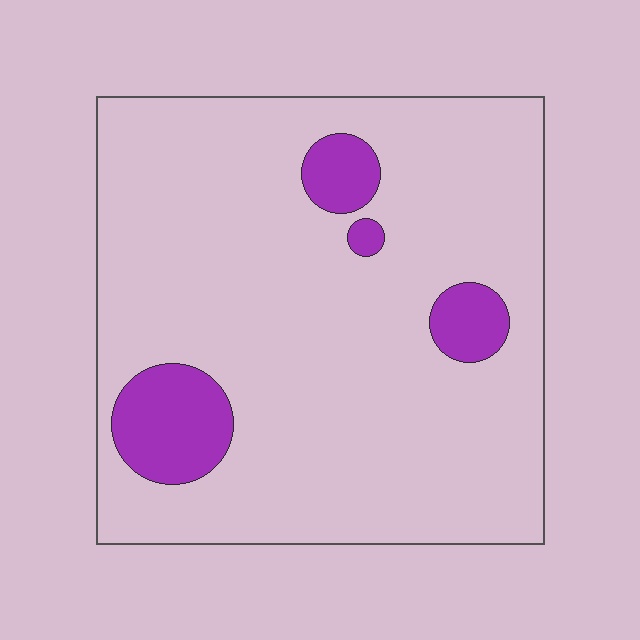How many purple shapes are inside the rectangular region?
4.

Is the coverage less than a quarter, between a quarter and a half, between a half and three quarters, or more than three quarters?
Less than a quarter.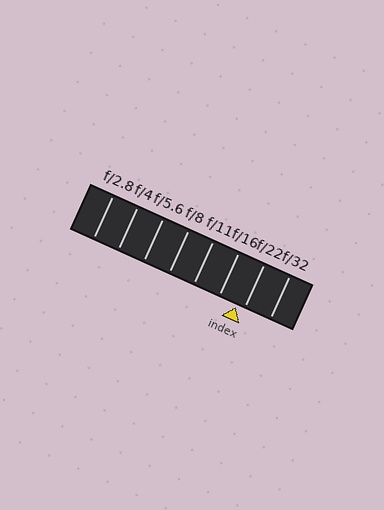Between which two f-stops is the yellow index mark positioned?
The index mark is between f/16 and f/22.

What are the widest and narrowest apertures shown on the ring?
The widest aperture shown is f/2.8 and the narrowest is f/32.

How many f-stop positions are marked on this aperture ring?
There are 8 f-stop positions marked.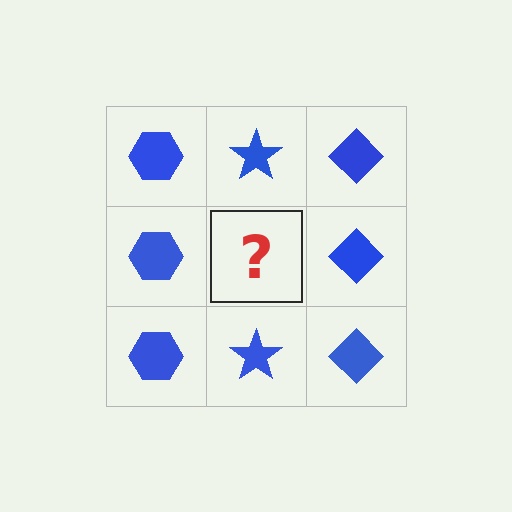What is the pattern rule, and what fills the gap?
The rule is that each column has a consistent shape. The gap should be filled with a blue star.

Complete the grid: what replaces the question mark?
The question mark should be replaced with a blue star.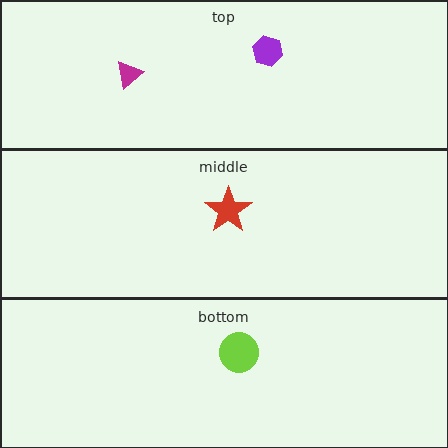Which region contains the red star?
The middle region.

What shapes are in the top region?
The purple hexagon, the magenta triangle.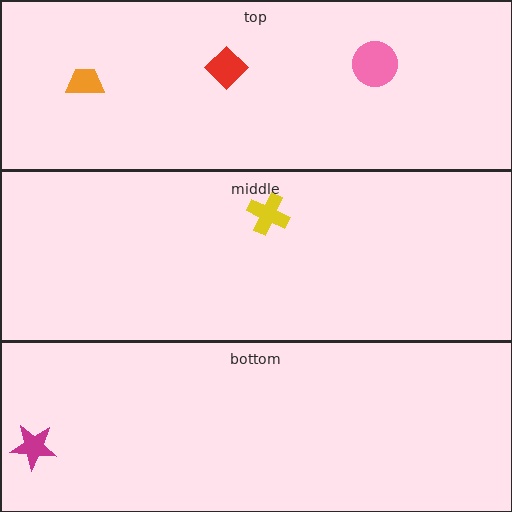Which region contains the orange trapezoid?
The top region.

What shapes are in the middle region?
The yellow cross.